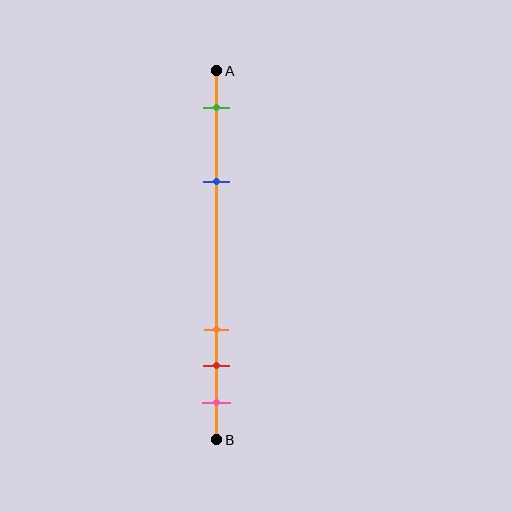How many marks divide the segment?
There are 5 marks dividing the segment.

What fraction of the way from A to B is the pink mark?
The pink mark is approximately 90% (0.9) of the way from A to B.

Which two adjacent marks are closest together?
The red and pink marks are the closest adjacent pair.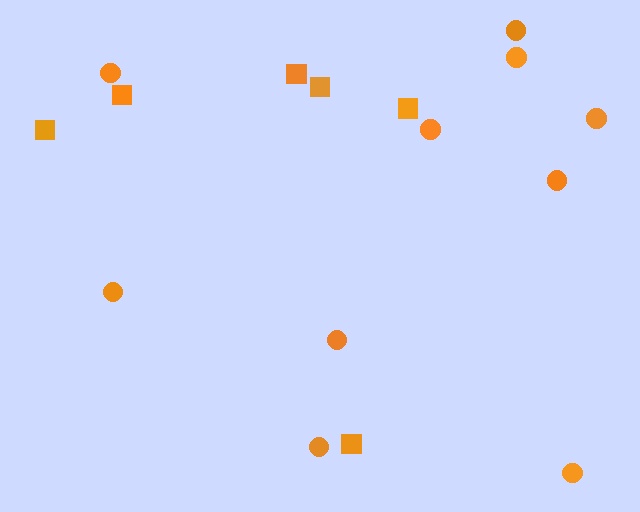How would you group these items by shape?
There are 2 groups: one group of circles (10) and one group of squares (6).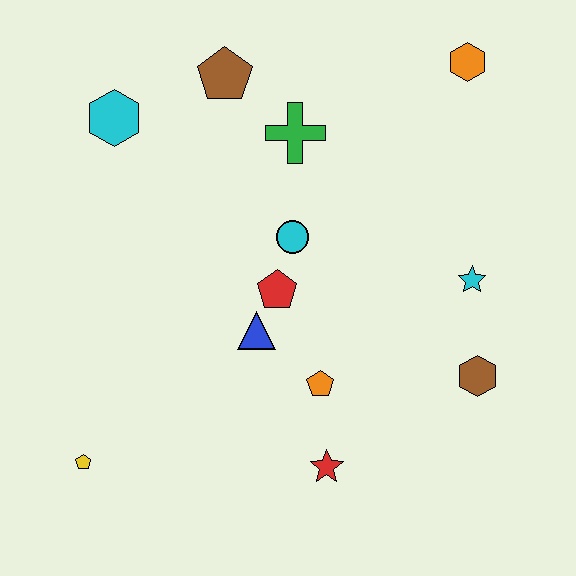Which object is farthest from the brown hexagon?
The cyan hexagon is farthest from the brown hexagon.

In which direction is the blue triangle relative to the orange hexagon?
The blue triangle is below the orange hexagon.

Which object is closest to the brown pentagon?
The green cross is closest to the brown pentagon.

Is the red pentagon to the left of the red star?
Yes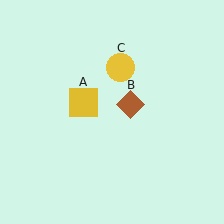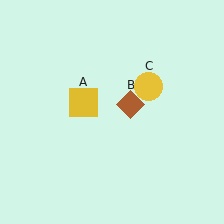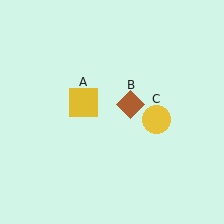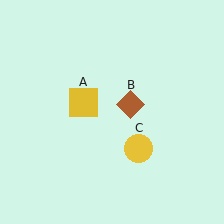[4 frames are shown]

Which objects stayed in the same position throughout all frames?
Yellow square (object A) and brown diamond (object B) remained stationary.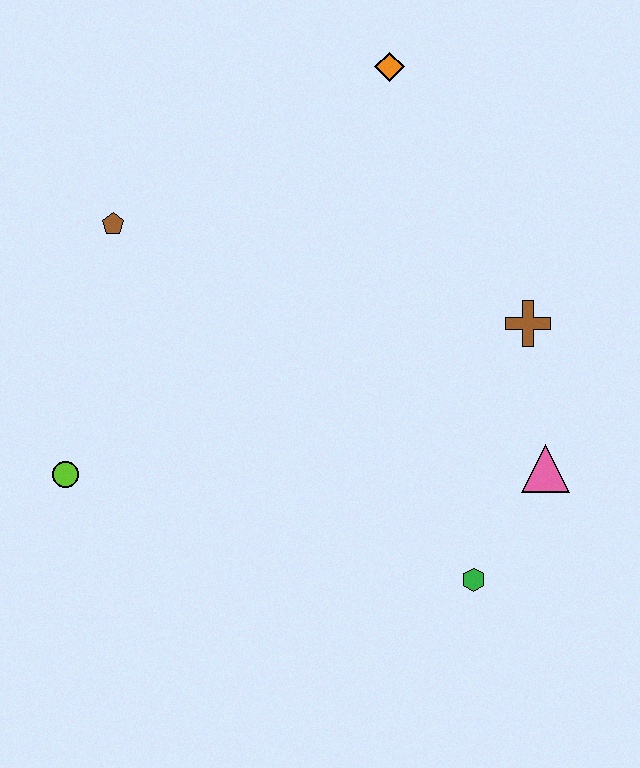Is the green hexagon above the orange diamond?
No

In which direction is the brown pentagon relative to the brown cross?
The brown pentagon is to the left of the brown cross.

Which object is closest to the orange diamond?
The brown cross is closest to the orange diamond.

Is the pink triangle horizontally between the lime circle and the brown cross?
No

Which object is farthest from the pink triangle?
The brown pentagon is farthest from the pink triangle.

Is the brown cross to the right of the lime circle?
Yes